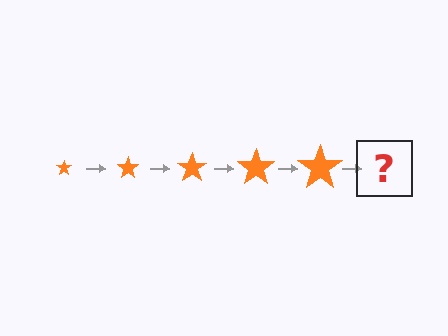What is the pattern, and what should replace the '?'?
The pattern is that the star gets progressively larger each step. The '?' should be an orange star, larger than the previous one.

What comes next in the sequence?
The next element should be an orange star, larger than the previous one.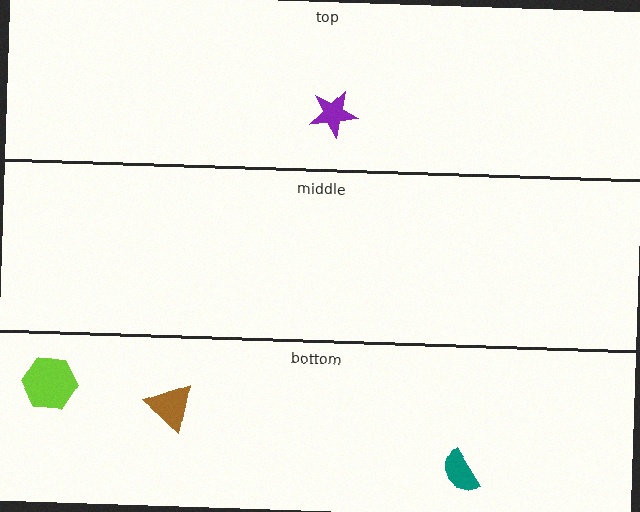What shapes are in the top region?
The purple star.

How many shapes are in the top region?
1.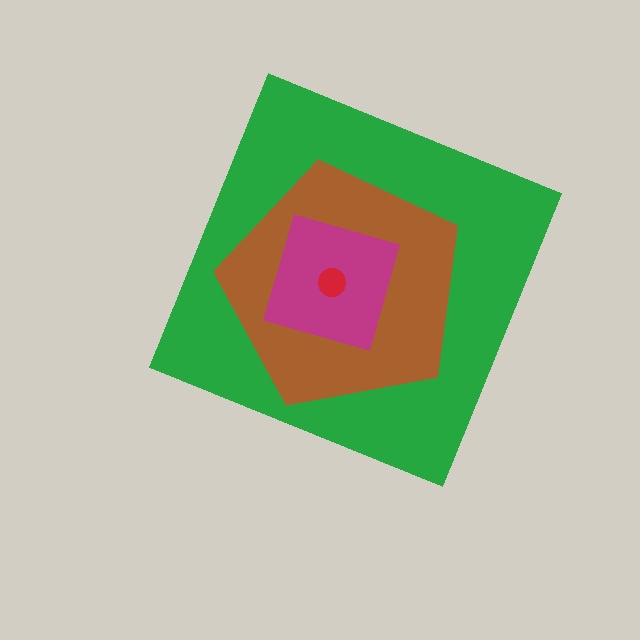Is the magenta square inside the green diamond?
Yes.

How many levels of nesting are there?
4.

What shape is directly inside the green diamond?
The brown pentagon.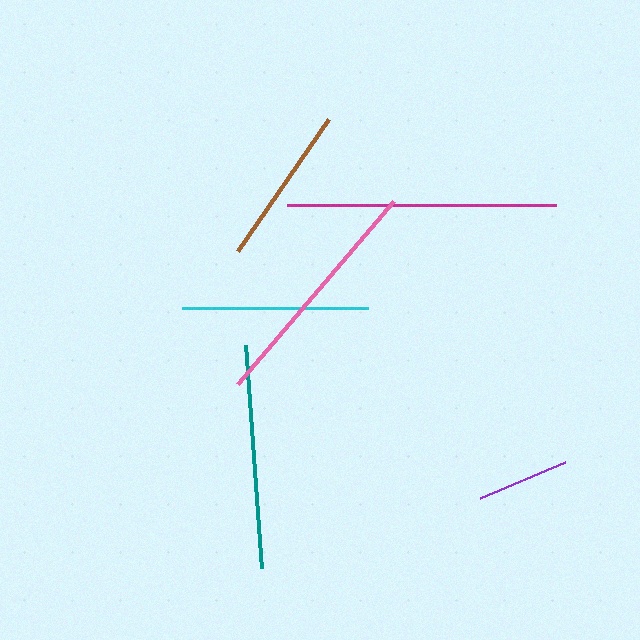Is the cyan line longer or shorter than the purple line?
The cyan line is longer than the purple line.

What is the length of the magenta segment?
The magenta segment is approximately 269 pixels long.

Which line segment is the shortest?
The purple line is the shortest at approximately 92 pixels.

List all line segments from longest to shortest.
From longest to shortest: magenta, pink, teal, cyan, brown, purple.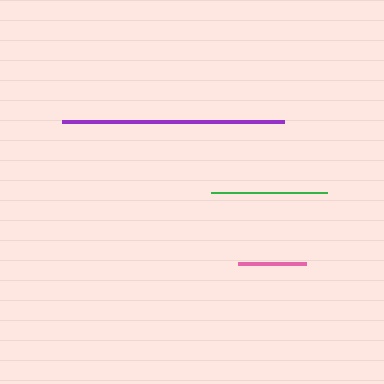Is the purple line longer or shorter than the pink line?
The purple line is longer than the pink line.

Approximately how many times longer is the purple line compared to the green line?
The purple line is approximately 1.9 times the length of the green line.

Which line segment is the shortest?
The pink line is the shortest at approximately 69 pixels.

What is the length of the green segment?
The green segment is approximately 116 pixels long.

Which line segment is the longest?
The purple line is the longest at approximately 222 pixels.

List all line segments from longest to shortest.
From longest to shortest: purple, green, pink.